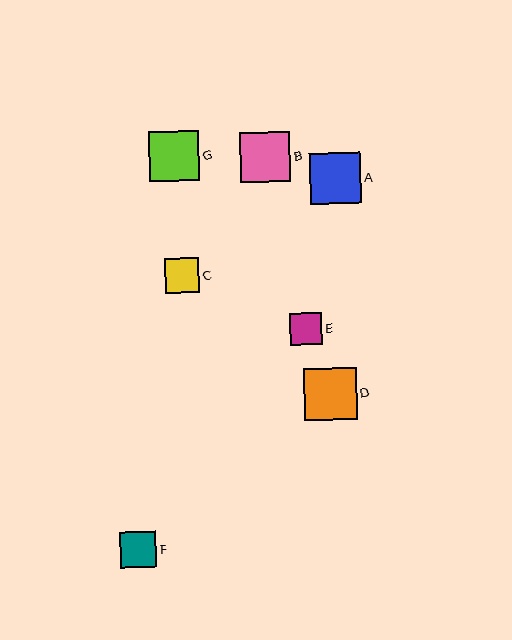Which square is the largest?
Square D is the largest with a size of approximately 53 pixels.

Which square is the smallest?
Square E is the smallest with a size of approximately 32 pixels.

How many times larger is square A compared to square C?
Square A is approximately 1.5 times the size of square C.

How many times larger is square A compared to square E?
Square A is approximately 1.6 times the size of square E.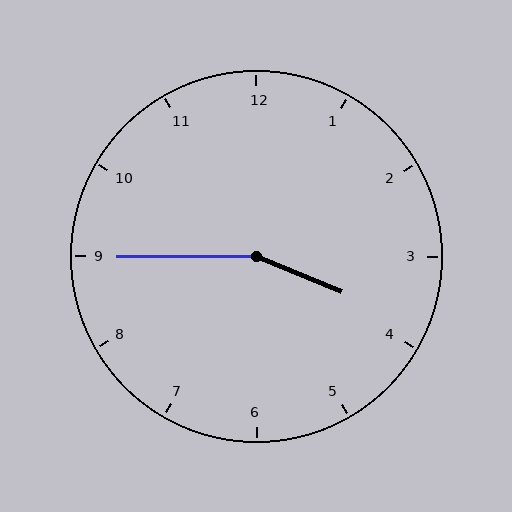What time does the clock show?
3:45.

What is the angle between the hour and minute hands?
Approximately 158 degrees.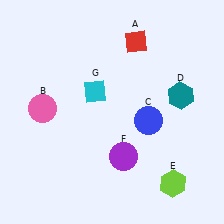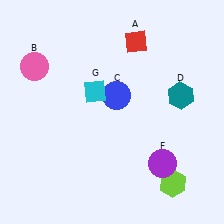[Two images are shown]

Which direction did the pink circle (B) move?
The pink circle (B) moved up.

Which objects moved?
The objects that moved are: the pink circle (B), the blue circle (C), the purple circle (F).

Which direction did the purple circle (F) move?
The purple circle (F) moved right.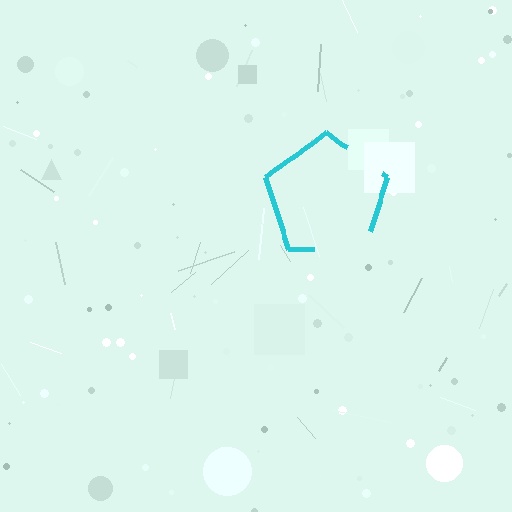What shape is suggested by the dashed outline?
The dashed outline suggests a pentagon.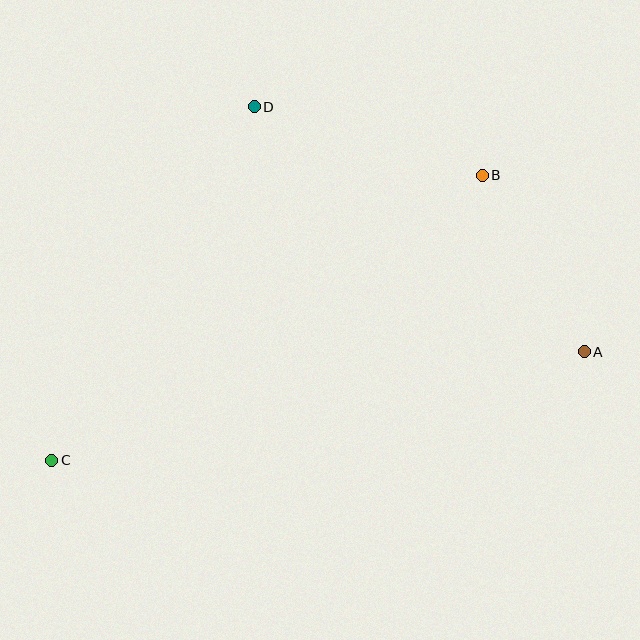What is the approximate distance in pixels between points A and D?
The distance between A and D is approximately 411 pixels.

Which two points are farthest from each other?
Points A and C are farthest from each other.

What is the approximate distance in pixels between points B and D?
The distance between B and D is approximately 237 pixels.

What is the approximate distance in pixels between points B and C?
The distance between B and C is approximately 515 pixels.